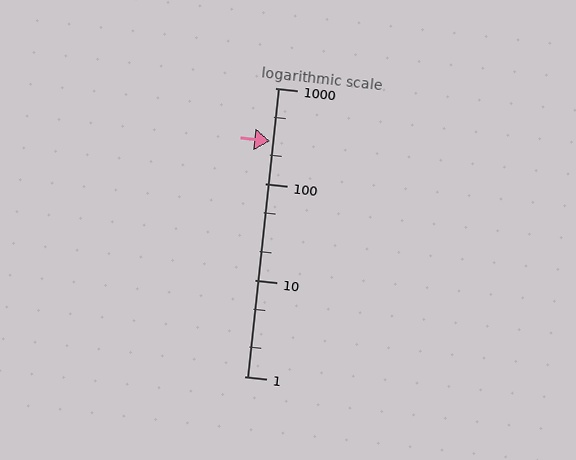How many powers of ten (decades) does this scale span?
The scale spans 3 decades, from 1 to 1000.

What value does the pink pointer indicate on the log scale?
The pointer indicates approximately 280.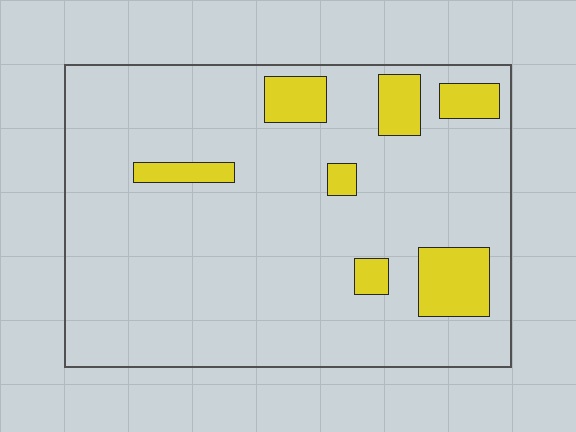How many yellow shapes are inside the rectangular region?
7.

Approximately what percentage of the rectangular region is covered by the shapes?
Approximately 15%.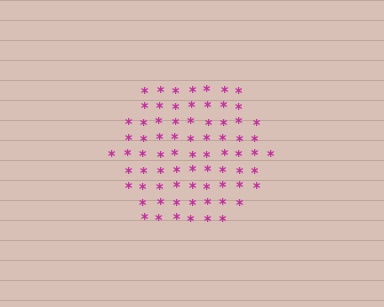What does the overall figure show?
The overall figure shows a hexagon.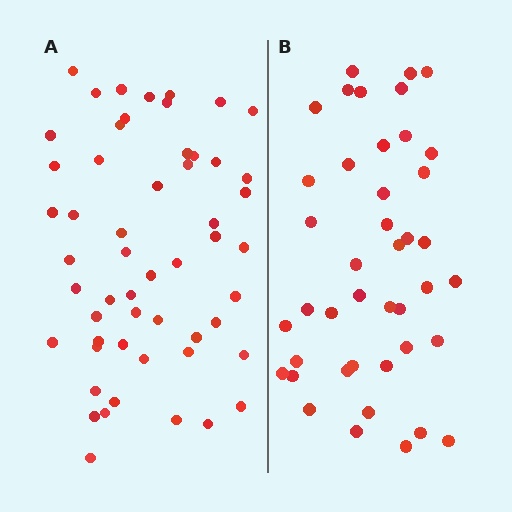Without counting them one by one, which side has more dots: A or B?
Region A (the left region) has more dots.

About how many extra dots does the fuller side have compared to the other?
Region A has roughly 12 or so more dots than region B.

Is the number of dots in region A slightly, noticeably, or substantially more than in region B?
Region A has noticeably more, but not dramatically so. The ratio is roughly 1.3 to 1.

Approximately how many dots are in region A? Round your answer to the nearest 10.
About 50 dots. (The exact count is 54, which rounds to 50.)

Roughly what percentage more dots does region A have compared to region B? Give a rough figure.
About 30% more.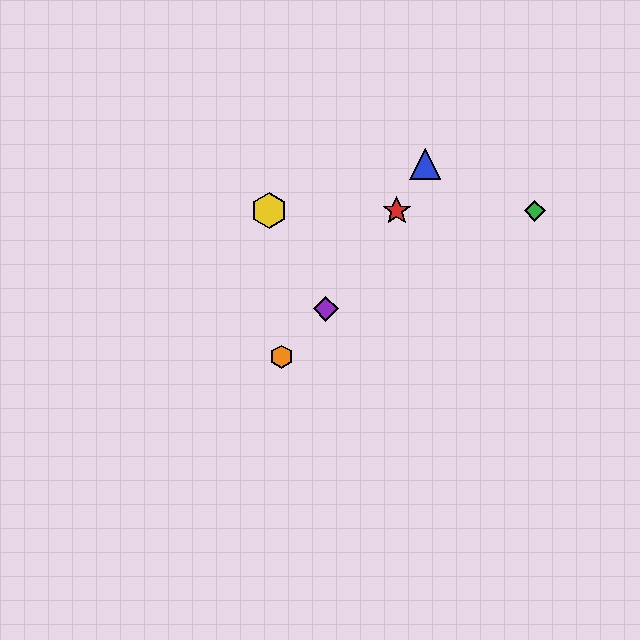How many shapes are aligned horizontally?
3 shapes (the red star, the green diamond, the yellow hexagon) are aligned horizontally.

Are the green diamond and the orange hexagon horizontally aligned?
No, the green diamond is at y≈211 and the orange hexagon is at y≈357.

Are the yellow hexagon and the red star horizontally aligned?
Yes, both are at y≈211.